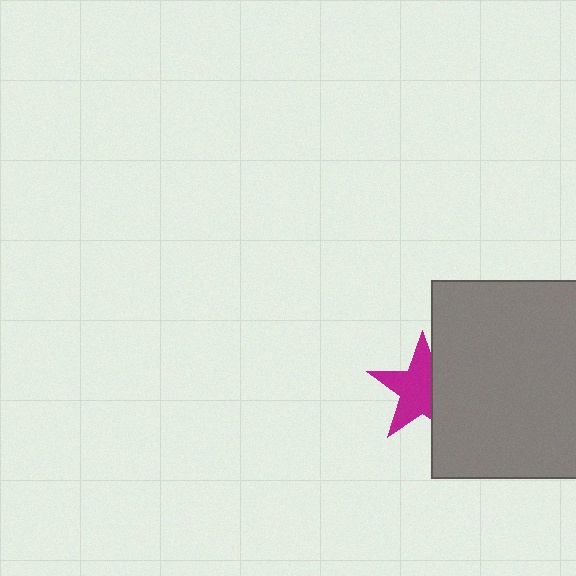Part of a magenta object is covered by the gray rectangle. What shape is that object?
It is a star.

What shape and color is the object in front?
The object in front is a gray rectangle.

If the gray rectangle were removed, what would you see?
You would see the complete magenta star.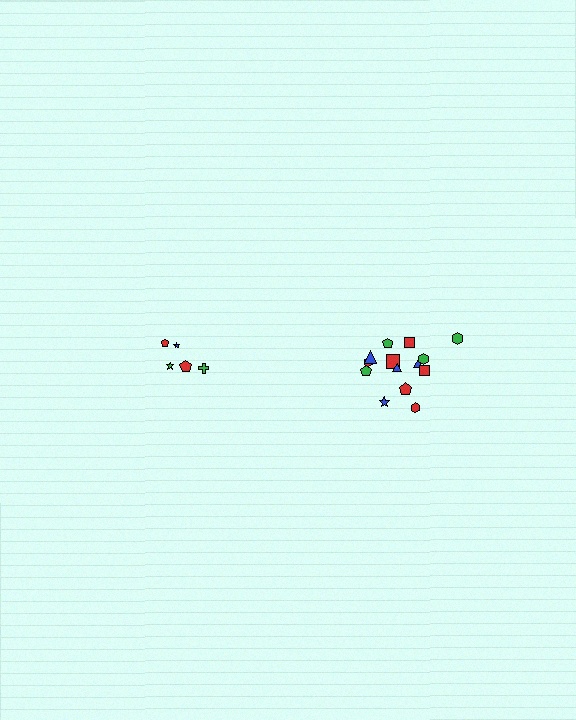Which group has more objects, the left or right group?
The right group.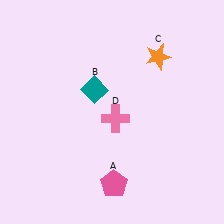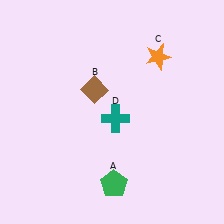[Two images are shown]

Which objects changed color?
A changed from pink to green. B changed from teal to brown. D changed from pink to teal.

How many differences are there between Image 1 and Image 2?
There are 3 differences between the two images.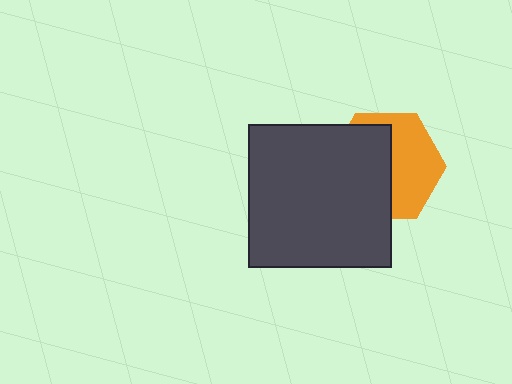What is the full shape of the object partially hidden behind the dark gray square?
The partially hidden object is an orange hexagon.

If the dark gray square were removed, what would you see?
You would see the complete orange hexagon.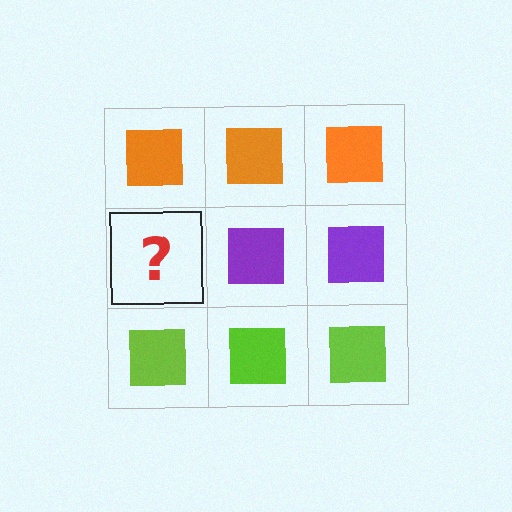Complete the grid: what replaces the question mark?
The question mark should be replaced with a purple square.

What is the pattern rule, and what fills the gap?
The rule is that each row has a consistent color. The gap should be filled with a purple square.